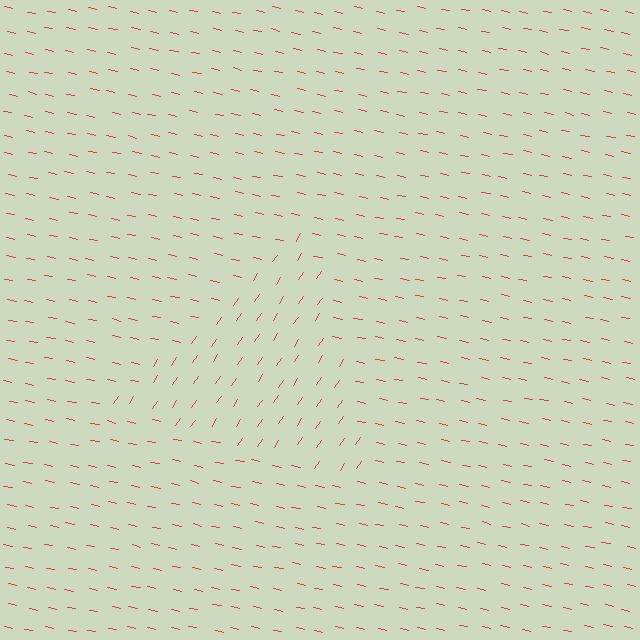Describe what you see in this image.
The image is filled with small red line segments. A triangle region in the image has lines oriented differently from the surrounding lines, creating a visible texture boundary.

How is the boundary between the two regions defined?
The boundary is defined purely by a change in line orientation (approximately 68 degrees difference). All lines are the same color and thickness.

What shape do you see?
I see a triangle.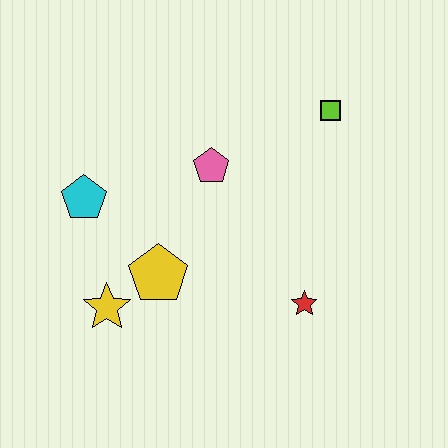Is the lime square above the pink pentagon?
Yes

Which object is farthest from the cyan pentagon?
The lime square is farthest from the cyan pentagon.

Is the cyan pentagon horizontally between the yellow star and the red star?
No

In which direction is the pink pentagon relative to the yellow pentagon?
The pink pentagon is above the yellow pentagon.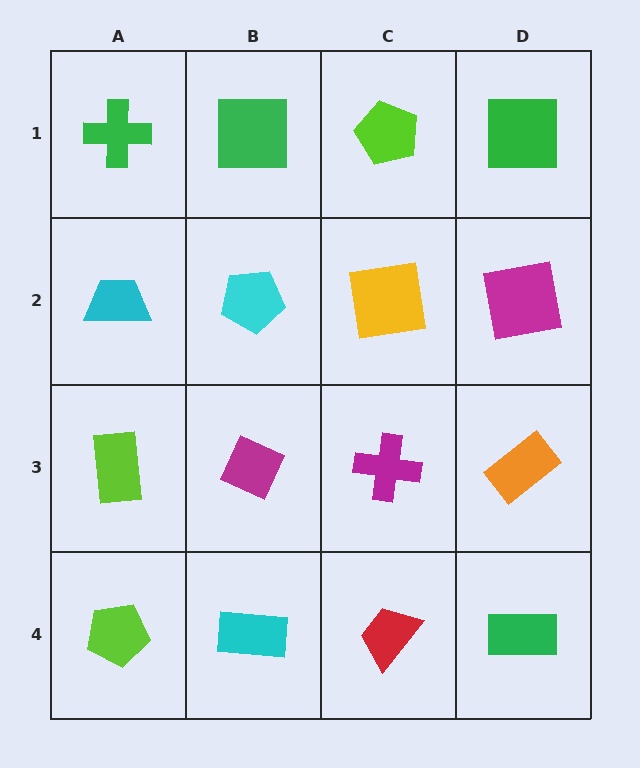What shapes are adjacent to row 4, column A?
A lime rectangle (row 3, column A), a cyan rectangle (row 4, column B).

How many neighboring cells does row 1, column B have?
3.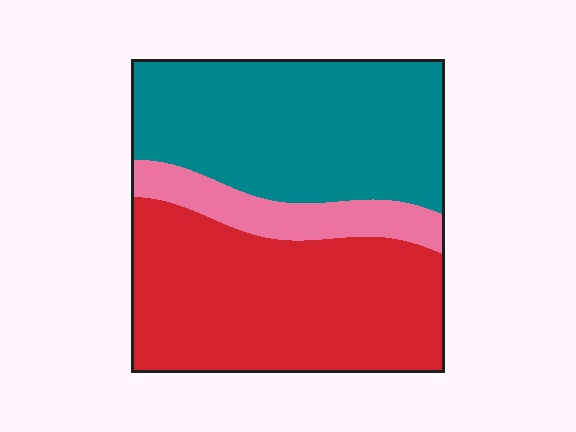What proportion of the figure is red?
Red covers 46% of the figure.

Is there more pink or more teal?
Teal.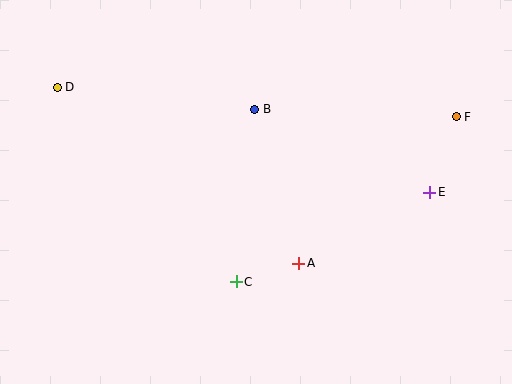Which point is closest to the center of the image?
Point B at (255, 109) is closest to the center.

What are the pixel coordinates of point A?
Point A is at (299, 263).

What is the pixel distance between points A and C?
The distance between A and C is 65 pixels.